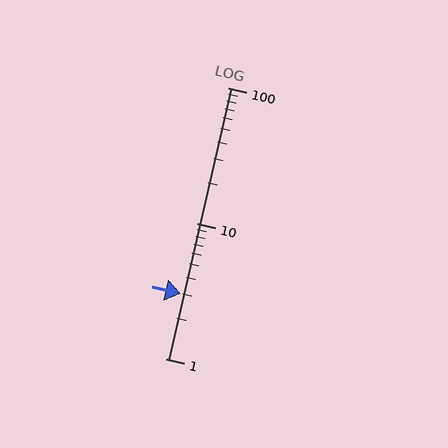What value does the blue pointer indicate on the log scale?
The pointer indicates approximately 3.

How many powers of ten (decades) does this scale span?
The scale spans 2 decades, from 1 to 100.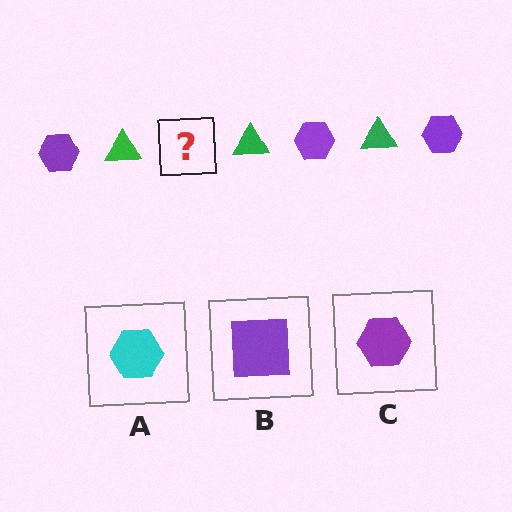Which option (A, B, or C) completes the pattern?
C.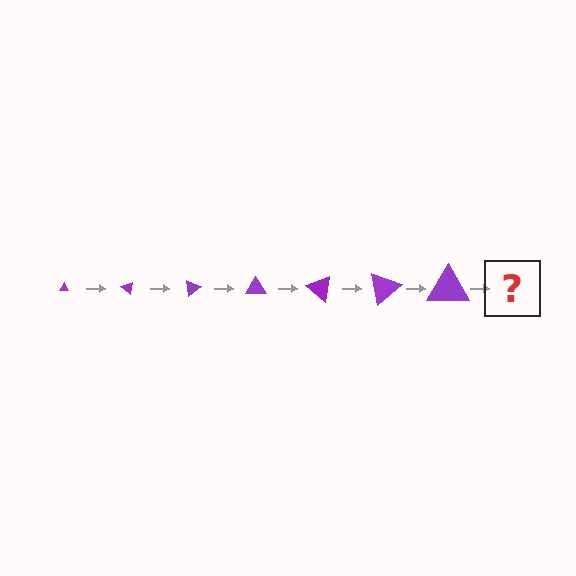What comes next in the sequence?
The next element should be a triangle, larger than the previous one and rotated 280 degrees from the start.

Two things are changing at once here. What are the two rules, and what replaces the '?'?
The two rules are that the triangle grows larger each step and it rotates 40 degrees each step. The '?' should be a triangle, larger than the previous one and rotated 280 degrees from the start.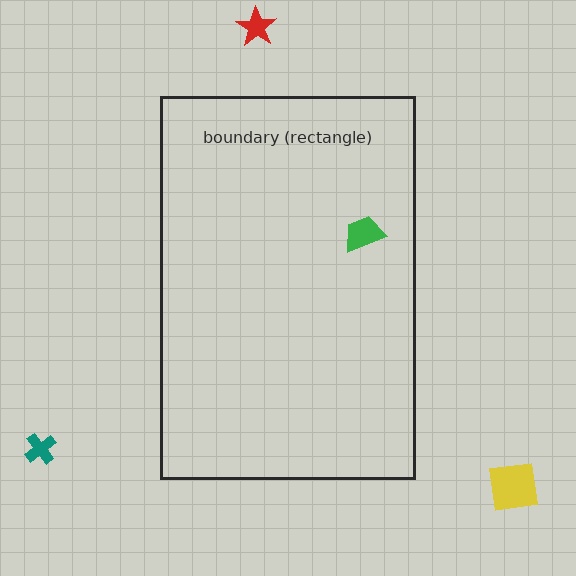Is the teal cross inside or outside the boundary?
Outside.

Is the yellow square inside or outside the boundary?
Outside.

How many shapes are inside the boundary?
1 inside, 3 outside.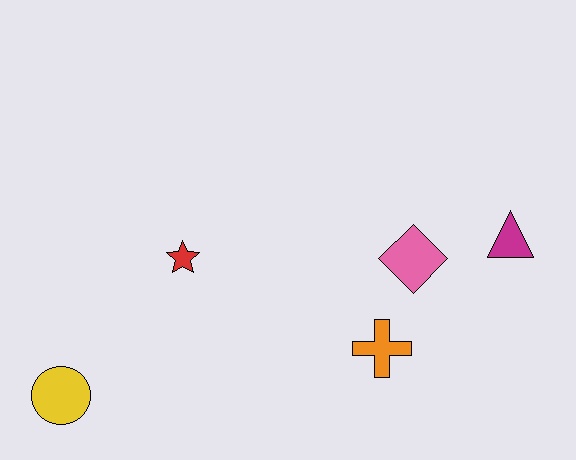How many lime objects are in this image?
There are no lime objects.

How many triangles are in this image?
There is 1 triangle.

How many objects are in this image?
There are 5 objects.